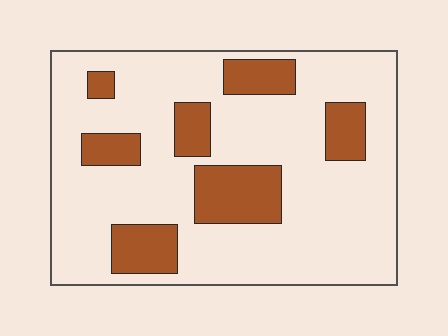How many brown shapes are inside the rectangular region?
7.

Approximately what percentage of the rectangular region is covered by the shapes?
Approximately 20%.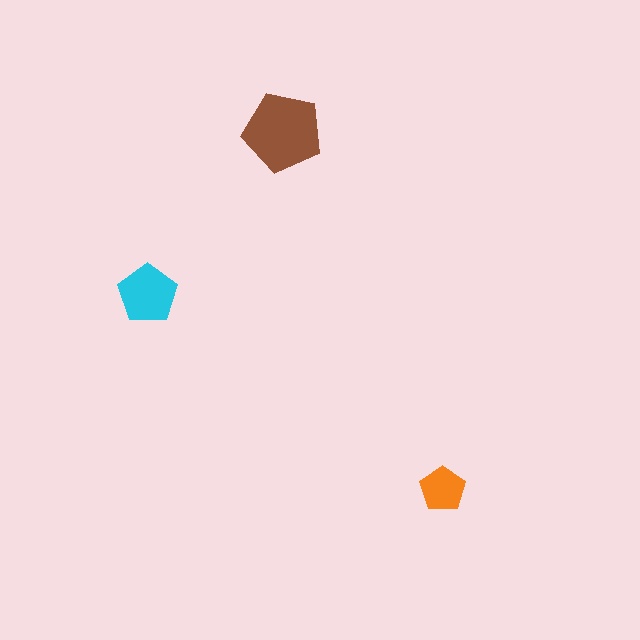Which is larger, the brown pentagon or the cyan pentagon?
The brown one.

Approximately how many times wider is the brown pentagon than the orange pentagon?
About 2 times wider.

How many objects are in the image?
There are 3 objects in the image.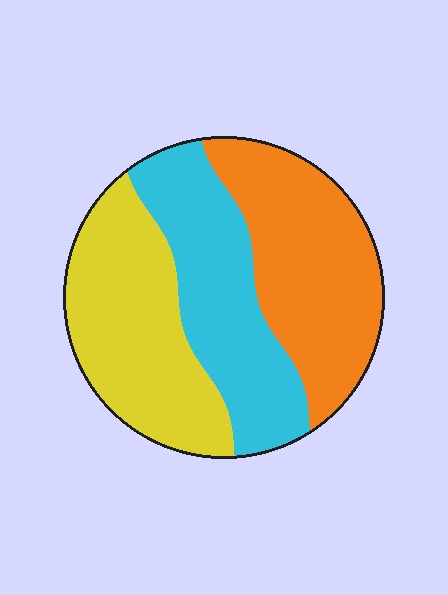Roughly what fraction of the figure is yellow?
Yellow takes up between a quarter and a half of the figure.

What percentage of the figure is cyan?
Cyan covers roughly 30% of the figure.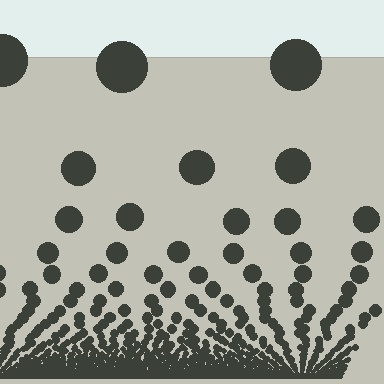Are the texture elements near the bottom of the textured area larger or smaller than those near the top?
Smaller. The gradient is inverted — elements near the bottom are smaller and denser.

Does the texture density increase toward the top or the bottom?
Density increases toward the bottom.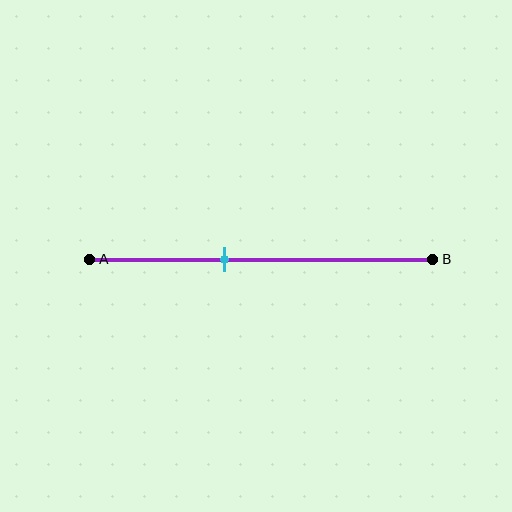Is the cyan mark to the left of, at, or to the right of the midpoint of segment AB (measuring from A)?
The cyan mark is to the left of the midpoint of segment AB.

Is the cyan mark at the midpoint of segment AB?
No, the mark is at about 40% from A, not at the 50% midpoint.